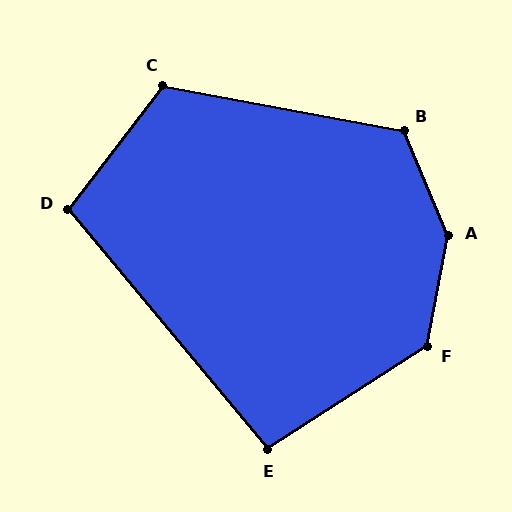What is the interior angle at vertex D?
Approximately 103 degrees (obtuse).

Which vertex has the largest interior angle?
A, at approximately 146 degrees.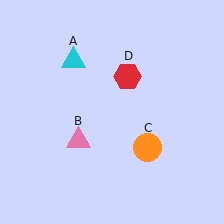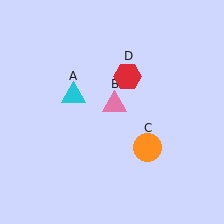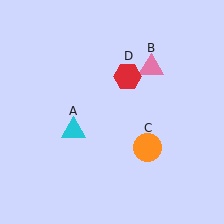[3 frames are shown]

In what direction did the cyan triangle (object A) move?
The cyan triangle (object A) moved down.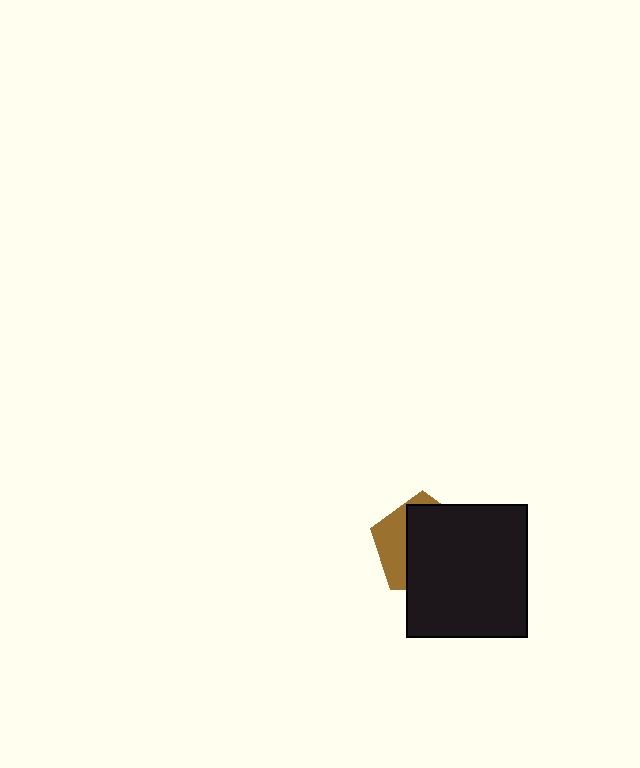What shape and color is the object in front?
The object in front is a black rectangle.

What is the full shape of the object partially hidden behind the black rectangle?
The partially hidden object is a brown pentagon.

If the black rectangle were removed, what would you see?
You would see the complete brown pentagon.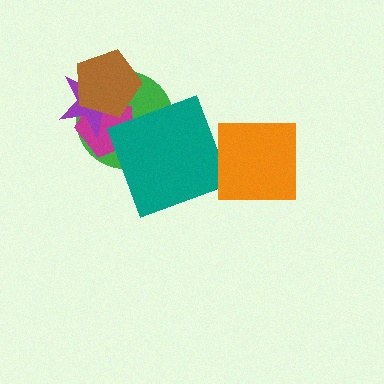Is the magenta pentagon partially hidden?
Yes, it is partially covered by another shape.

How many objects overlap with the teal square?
2 objects overlap with the teal square.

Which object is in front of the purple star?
The brown pentagon is in front of the purple star.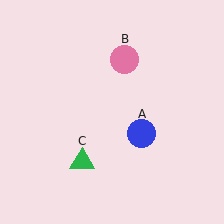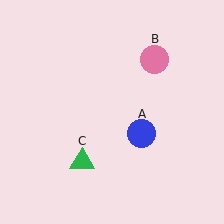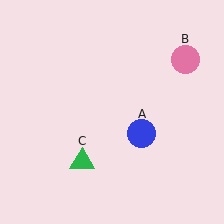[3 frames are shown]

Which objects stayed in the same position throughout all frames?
Blue circle (object A) and green triangle (object C) remained stationary.